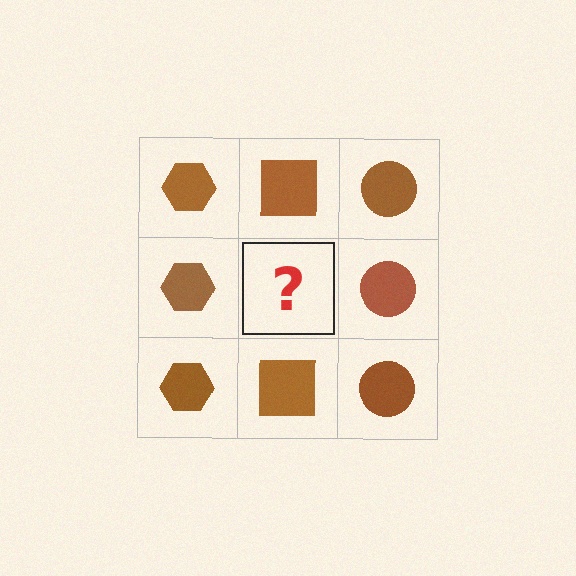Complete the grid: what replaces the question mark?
The question mark should be replaced with a brown square.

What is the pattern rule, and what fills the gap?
The rule is that each column has a consistent shape. The gap should be filled with a brown square.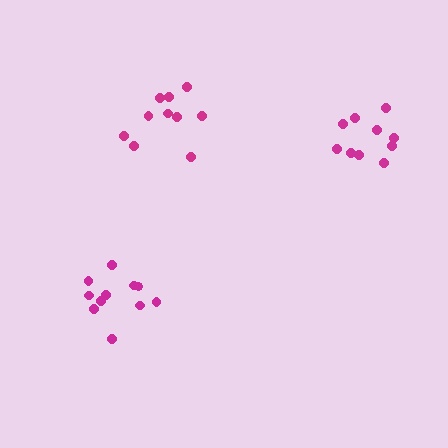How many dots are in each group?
Group 1: 10 dots, Group 2: 10 dots, Group 3: 11 dots (31 total).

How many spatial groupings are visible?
There are 3 spatial groupings.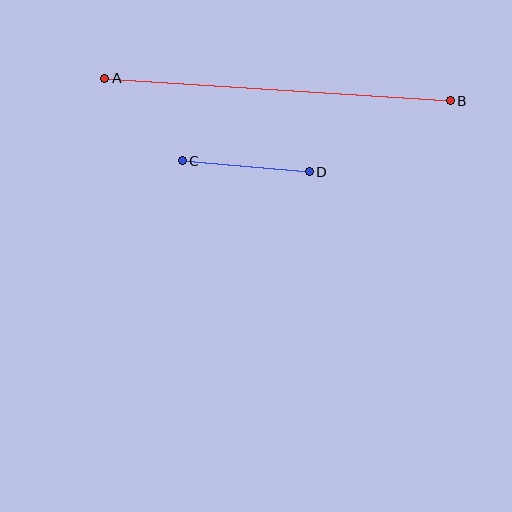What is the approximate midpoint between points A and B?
The midpoint is at approximately (278, 90) pixels.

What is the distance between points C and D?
The distance is approximately 127 pixels.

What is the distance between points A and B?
The distance is approximately 346 pixels.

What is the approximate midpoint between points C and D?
The midpoint is at approximately (246, 166) pixels.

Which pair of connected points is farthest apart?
Points A and B are farthest apart.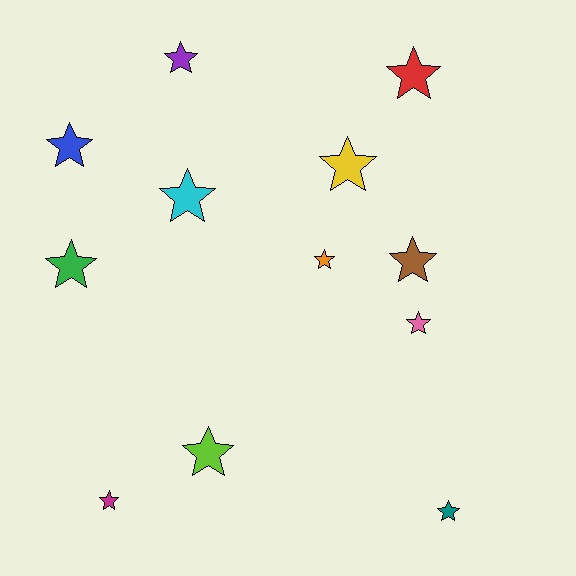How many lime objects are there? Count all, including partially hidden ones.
There is 1 lime object.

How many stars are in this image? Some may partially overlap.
There are 12 stars.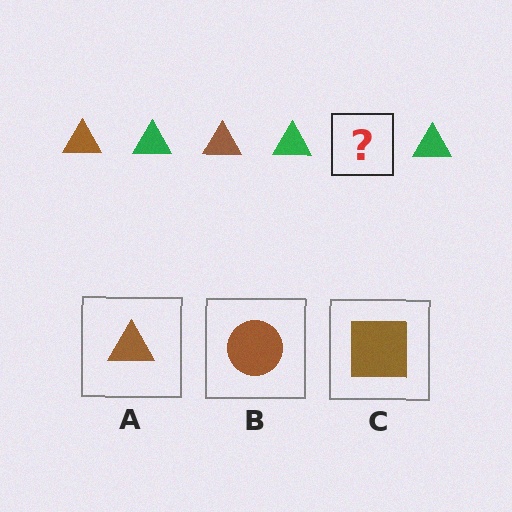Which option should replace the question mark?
Option A.